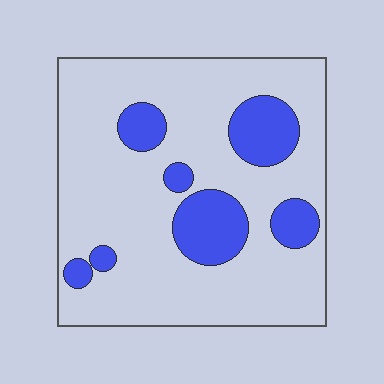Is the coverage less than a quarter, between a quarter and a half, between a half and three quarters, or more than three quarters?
Less than a quarter.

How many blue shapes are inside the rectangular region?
7.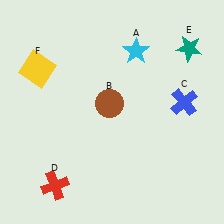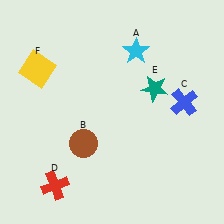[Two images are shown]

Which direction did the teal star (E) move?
The teal star (E) moved down.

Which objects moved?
The objects that moved are: the brown circle (B), the teal star (E).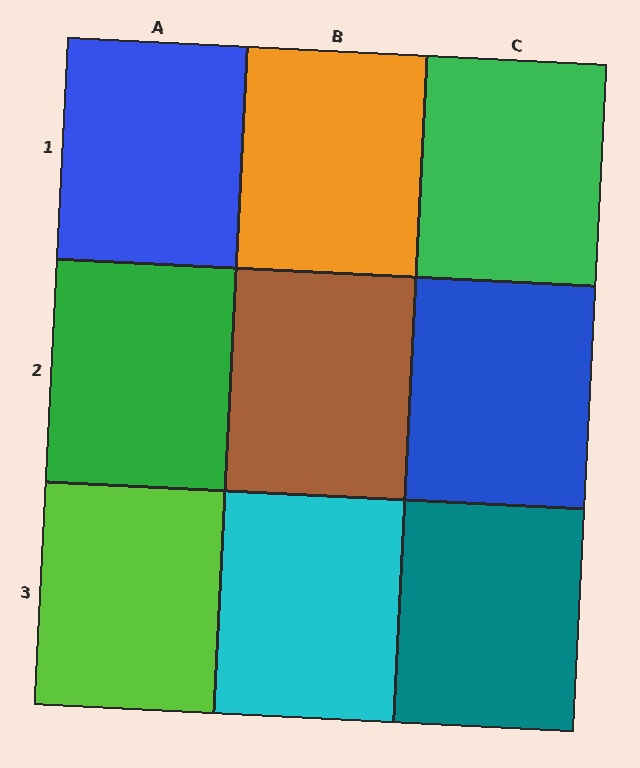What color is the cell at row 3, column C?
Teal.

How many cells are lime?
1 cell is lime.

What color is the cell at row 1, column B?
Orange.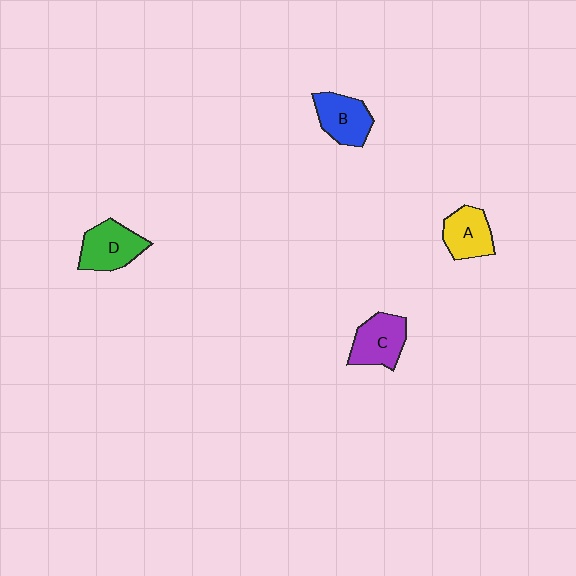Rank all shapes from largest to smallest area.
From largest to smallest: D (green), C (purple), B (blue), A (yellow).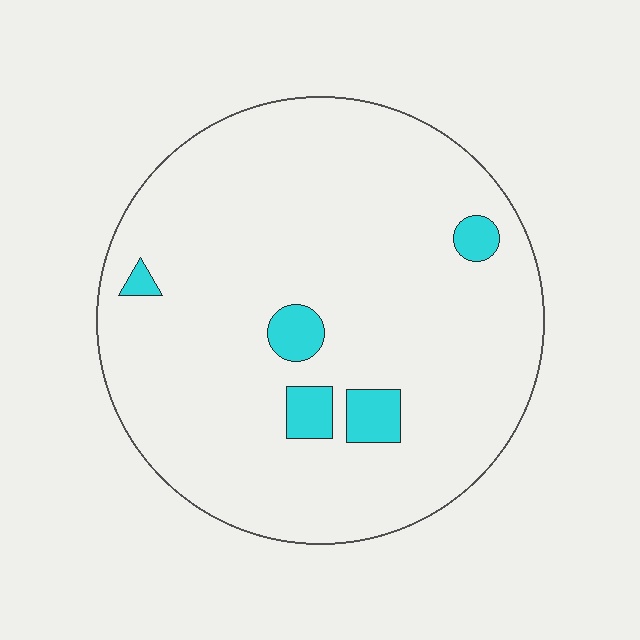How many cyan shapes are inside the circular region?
5.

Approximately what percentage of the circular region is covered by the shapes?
Approximately 5%.